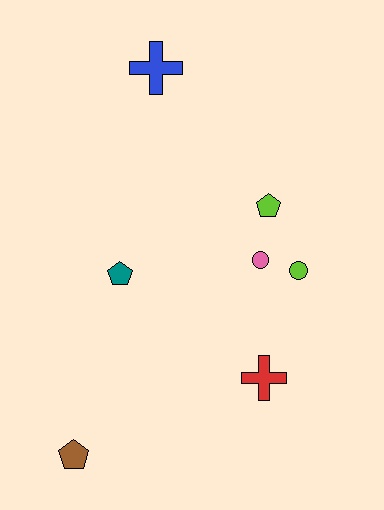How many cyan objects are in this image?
There are no cyan objects.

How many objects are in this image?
There are 7 objects.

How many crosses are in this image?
There are 2 crosses.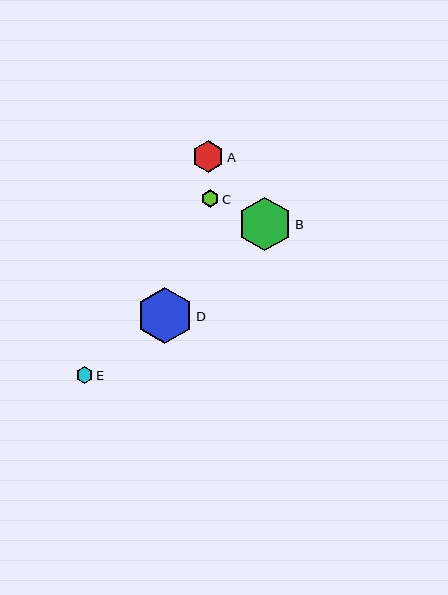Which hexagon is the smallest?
Hexagon E is the smallest with a size of approximately 17 pixels.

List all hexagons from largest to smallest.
From largest to smallest: D, B, A, C, E.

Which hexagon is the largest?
Hexagon D is the largest with a size of approximately 56 pixels.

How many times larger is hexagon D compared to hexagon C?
Hexagon D is approximately 3.2 times the size of hexagon C.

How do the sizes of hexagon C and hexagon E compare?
Hexagon C and hexagon E are approximately the same size.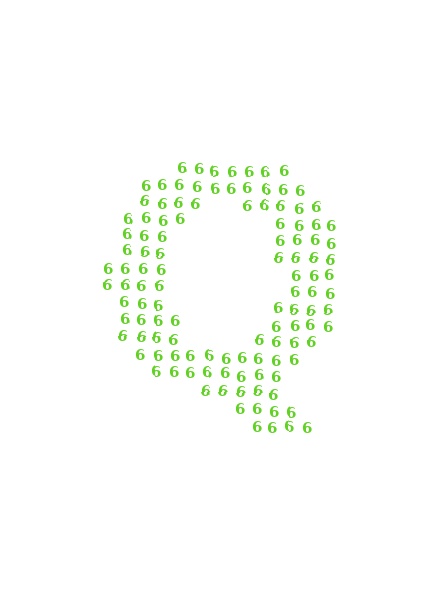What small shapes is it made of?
It is made of small digit 6's.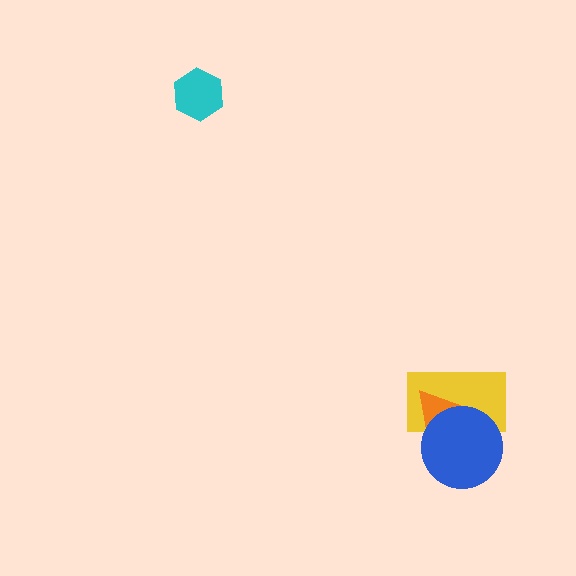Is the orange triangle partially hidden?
Yes, it is partially covered by another shape.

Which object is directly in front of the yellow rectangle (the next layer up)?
The orange triangle is directly in front of the yellow rectangle.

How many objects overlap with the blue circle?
2 objects overlap with the blue circle.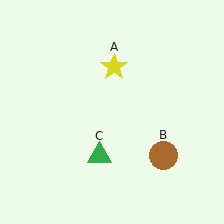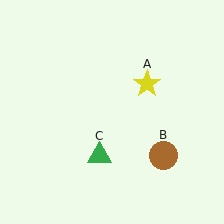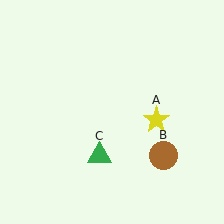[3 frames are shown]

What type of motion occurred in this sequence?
The yellow star (object A) rotated clockwise around the center of the scene.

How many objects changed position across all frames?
1 object changed position: yellow star (object A).